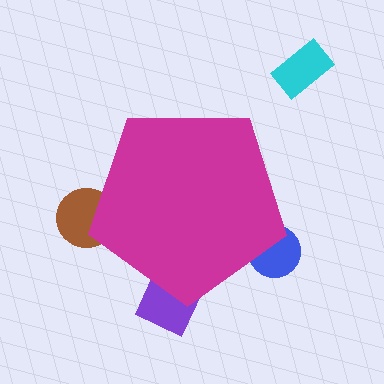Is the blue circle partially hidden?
Yes, the blue circle is partially hidden behind the magenta pentagon.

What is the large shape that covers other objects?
A magenta pentagon.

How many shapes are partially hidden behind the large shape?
3 shapes are partially hidden.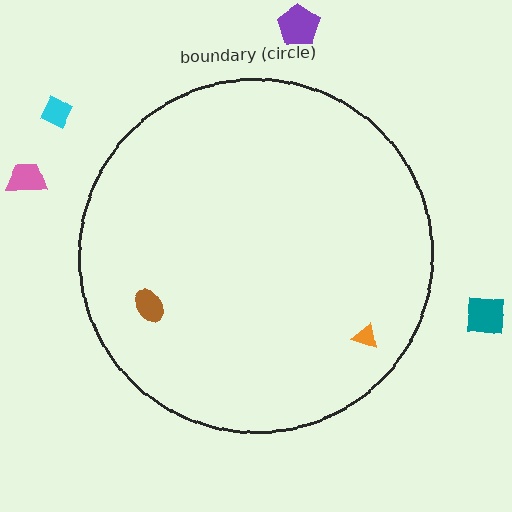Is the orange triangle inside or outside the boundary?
Inside.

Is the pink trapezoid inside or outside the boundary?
Outside.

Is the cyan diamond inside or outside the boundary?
Outside.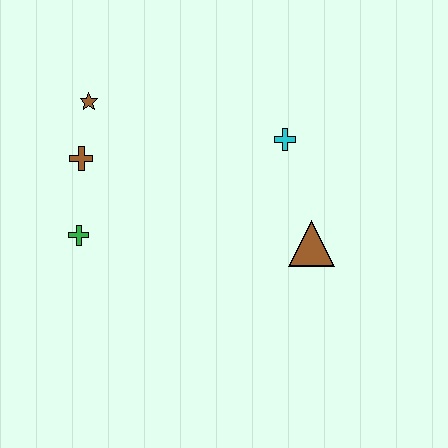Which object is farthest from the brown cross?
The brown triangle is farthest from the brown cross.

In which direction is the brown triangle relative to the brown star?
The brown triangle is to the right of the brown star.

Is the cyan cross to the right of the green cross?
Yes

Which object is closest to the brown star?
The brown cross is closest to the brown star.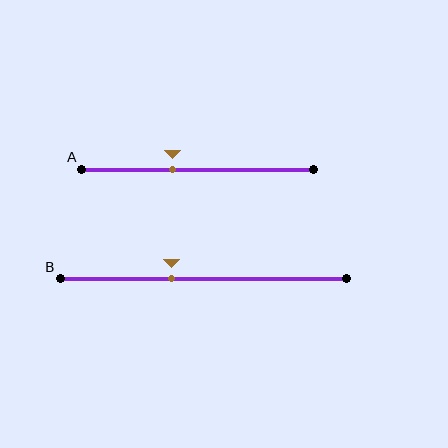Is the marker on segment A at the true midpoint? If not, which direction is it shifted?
No, the marker on segment A is shifted to the left by about 11% of the segment length.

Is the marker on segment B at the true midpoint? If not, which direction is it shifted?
No, the marker on segment B is shifted to the left by about 11% of the segment length.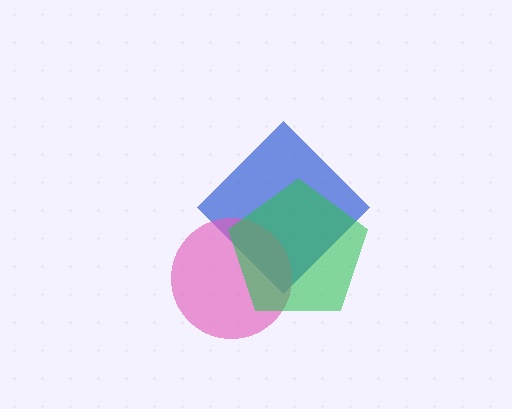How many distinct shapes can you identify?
There are 3 distinct shapes: a blue diamond, a pink circle, a green pentagon.